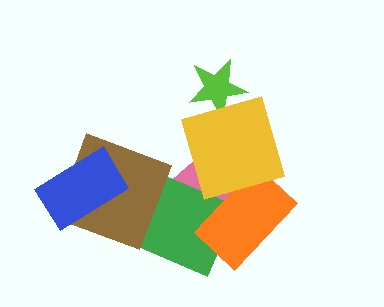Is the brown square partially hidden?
Yes, it is partially covered by another shape.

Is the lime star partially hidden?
Yes, it is partially covered by another shape.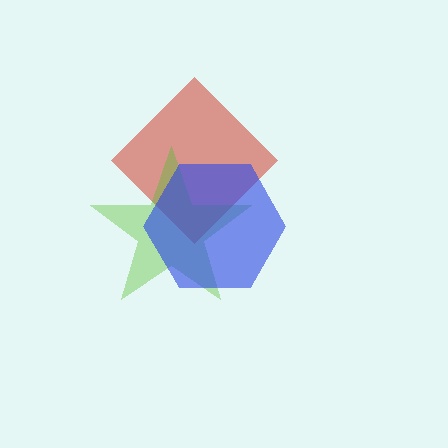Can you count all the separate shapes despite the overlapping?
Yes, there are 3 separate shapes.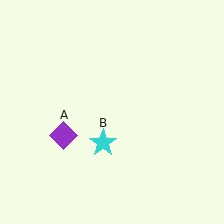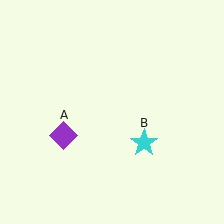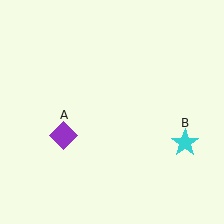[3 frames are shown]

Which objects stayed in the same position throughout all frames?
Purple diamond (object A) remained stationary.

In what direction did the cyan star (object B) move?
The cyan star (object B) moved right.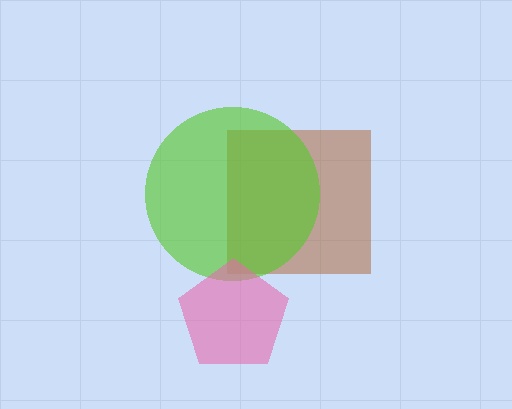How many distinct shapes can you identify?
There are 3 distinct shapes: a brown square, a lime circle, a pink pentagon.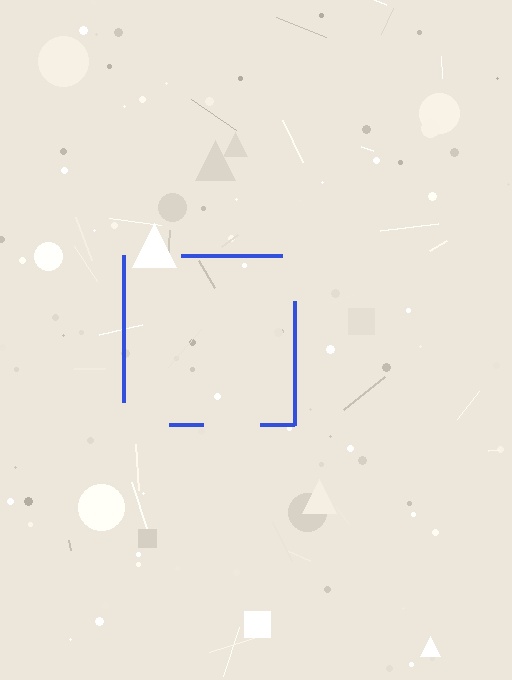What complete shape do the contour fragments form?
The contour fragments form a square.